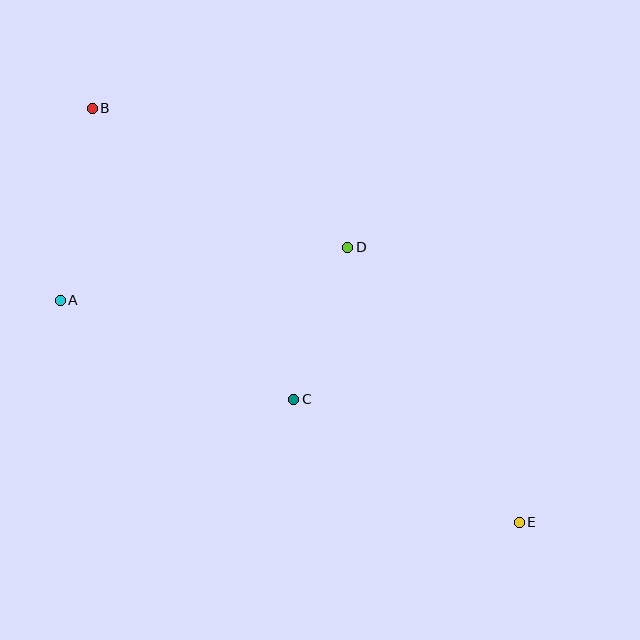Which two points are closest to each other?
Points C and D are closest to each other.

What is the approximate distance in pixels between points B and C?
The distance between B and C is approximately 354 pixels.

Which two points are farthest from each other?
Points B and E are farthest from each other.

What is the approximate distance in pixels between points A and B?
The distance between A and B is approximately 194 pixels.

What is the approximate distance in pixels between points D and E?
The distance between D and E is approximately 324 pixels.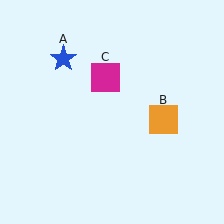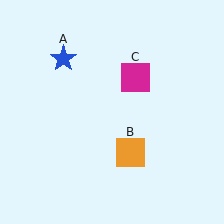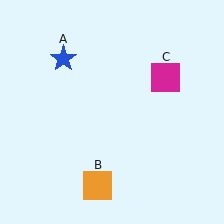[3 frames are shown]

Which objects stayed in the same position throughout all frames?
Blue star (object A) remained stationary.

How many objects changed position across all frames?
2 objects changed position: orange square (object B), magenta square (object C).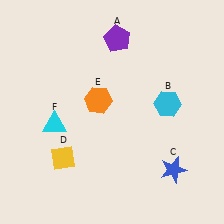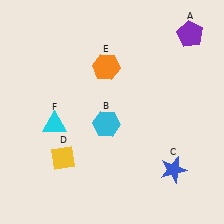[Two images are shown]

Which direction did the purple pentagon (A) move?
The purple pentagon (A) moved right.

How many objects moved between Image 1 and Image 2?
3 objects moved between the two images.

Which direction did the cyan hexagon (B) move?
The cyan hexagon (B) moved left.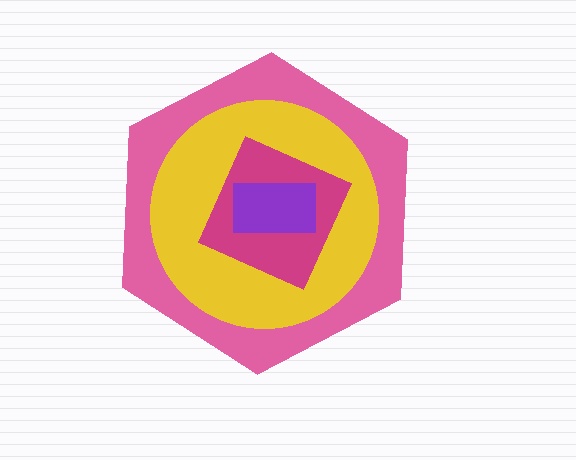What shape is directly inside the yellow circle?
The magenta square.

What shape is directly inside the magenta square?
The purple rectangle.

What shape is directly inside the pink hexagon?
The yellow circle.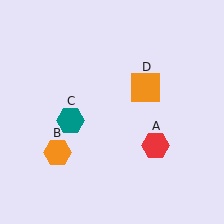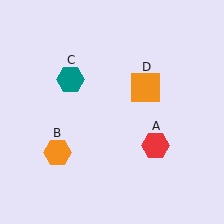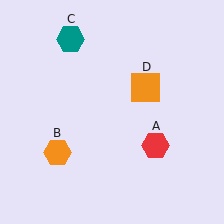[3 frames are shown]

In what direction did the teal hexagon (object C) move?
The teal hexagon (object C) moved up.